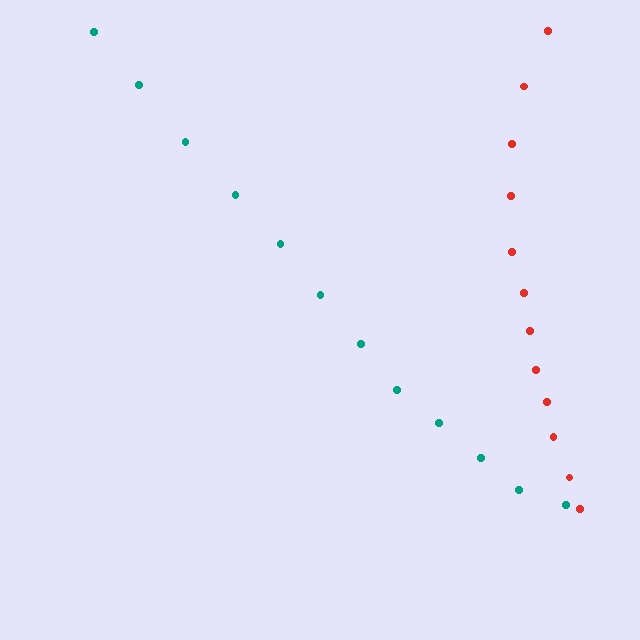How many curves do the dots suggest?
There are 2 distinct paths.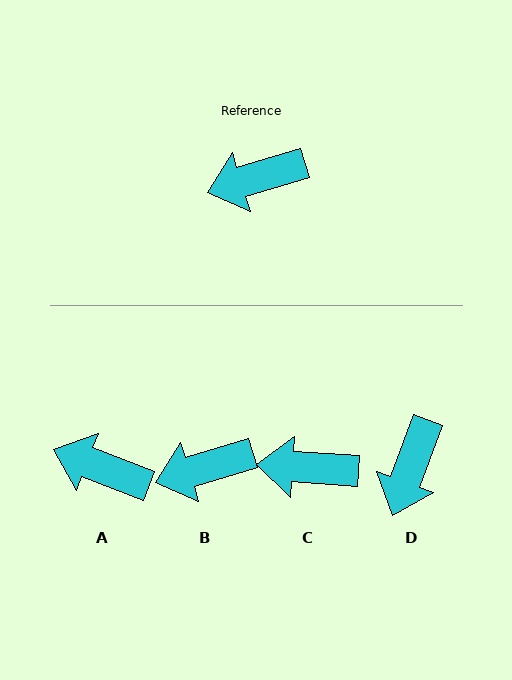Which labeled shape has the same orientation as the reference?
B.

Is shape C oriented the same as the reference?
No, it is off by about 21 degrees.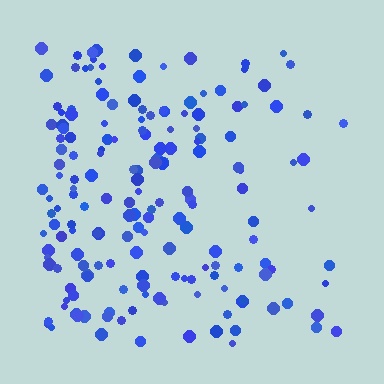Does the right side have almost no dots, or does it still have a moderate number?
Still a moderate number, just noticeably fewer than the left.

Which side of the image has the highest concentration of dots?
The left.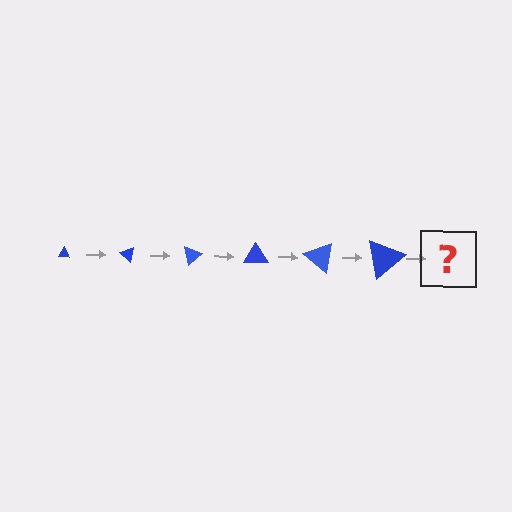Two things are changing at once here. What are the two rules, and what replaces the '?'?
The two rules are that the triangle grows larger each step and it rotates 40 degrees each step. The '?' should be a triangle, larger than the previous one and rotated 240 degrees from the start.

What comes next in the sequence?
The next element should be a triangle, larger than the previous one and rotated 240 degrees from the start.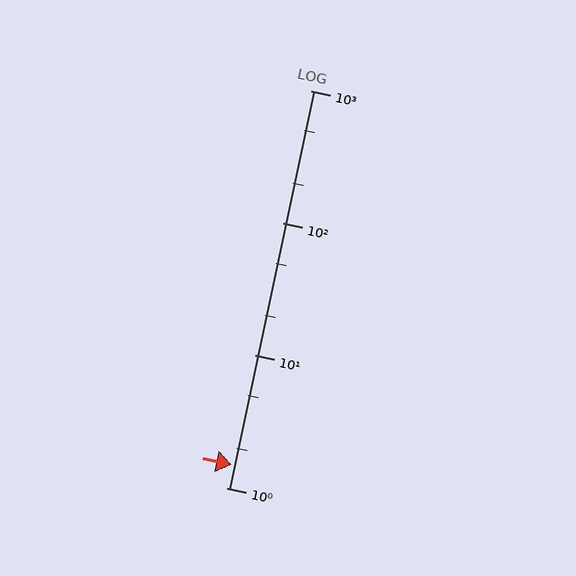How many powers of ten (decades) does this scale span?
The scale spans 3 decades, from 1 to 1000.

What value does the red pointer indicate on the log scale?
The pointer indicates approximately 1.5.